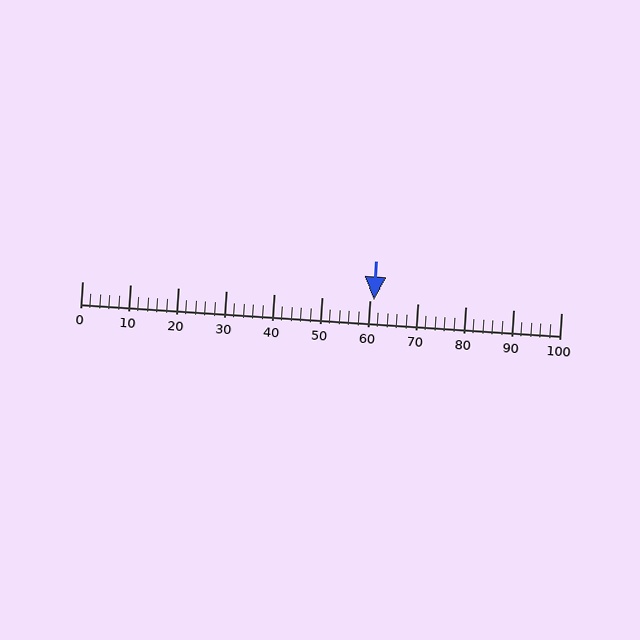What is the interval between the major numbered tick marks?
The major tick marks are spaced 10 units apart.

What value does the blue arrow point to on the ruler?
The blue arrow points to approximately 61.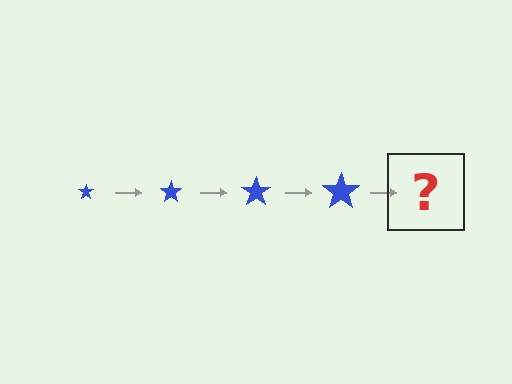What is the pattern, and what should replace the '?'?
The pattern is that the star gets progressively larger each step. The '?' should be a blue star, larger than the previous one.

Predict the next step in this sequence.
The next step is a blue star, larger than the previous one.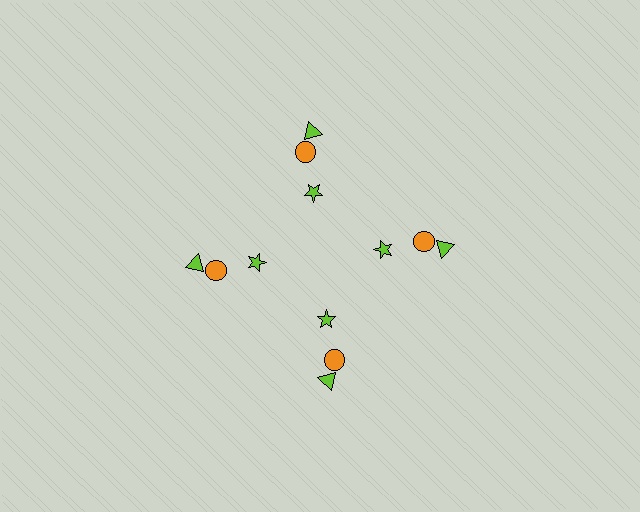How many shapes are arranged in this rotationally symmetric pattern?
There are 12 shapes, arranged in 4 groups of 3.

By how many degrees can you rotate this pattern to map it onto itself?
The pattern maps onto itself every 90 degrees of rotation.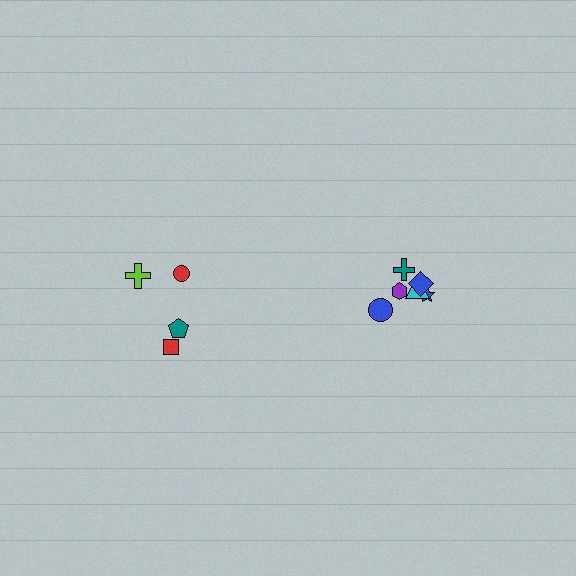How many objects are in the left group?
There are 4 objects.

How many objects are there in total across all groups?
There are 10 objects.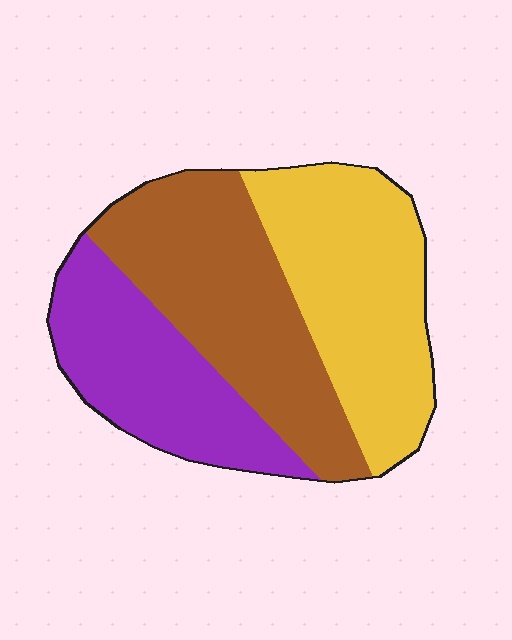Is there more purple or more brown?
Brown.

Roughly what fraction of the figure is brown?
Brown takes up about three eighths (3/8) of the figure.